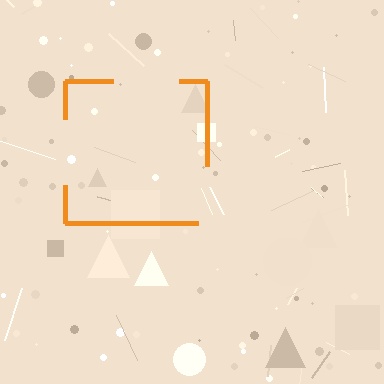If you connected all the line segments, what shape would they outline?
They would outline a square.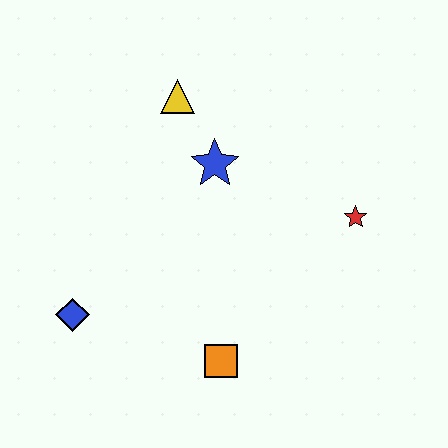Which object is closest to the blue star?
The yellow triangle is closest to the blue star.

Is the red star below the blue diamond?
No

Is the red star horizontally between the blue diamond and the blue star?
No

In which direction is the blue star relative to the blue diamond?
The blue star is above the blue diamond.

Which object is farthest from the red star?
The blue diamond is farthest from the red star.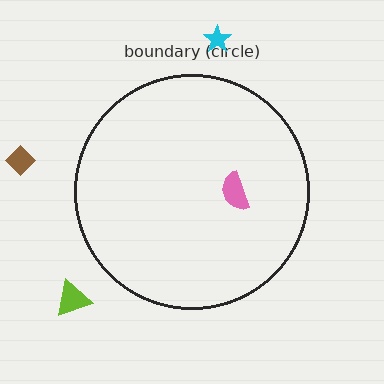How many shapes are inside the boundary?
1 inside, 3 outside.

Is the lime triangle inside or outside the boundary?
Outside.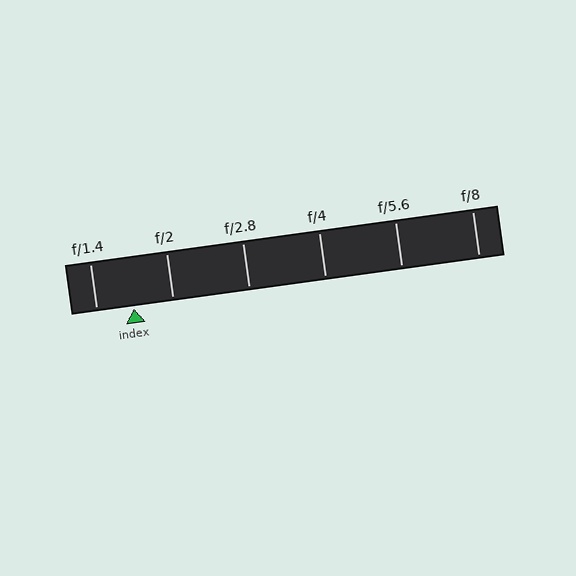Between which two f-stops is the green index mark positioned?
The index mark is between f/1.4 and f/2.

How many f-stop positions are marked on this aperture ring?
There are 6 f-stop positions marked.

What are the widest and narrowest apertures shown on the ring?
The widest aperture shown is f/1.4 and the narrowest is f/8.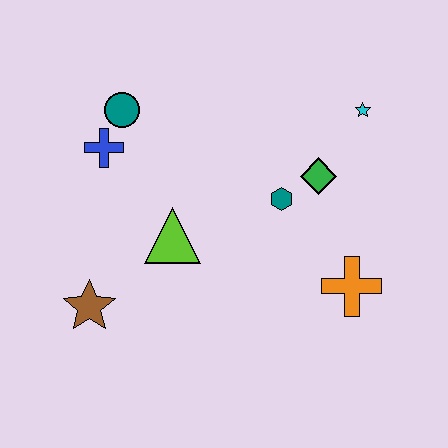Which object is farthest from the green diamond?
The brown star is farthest from the green diamond.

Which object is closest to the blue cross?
The teal circle is closest to the blue cross.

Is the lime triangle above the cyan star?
No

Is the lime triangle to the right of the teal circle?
Yes